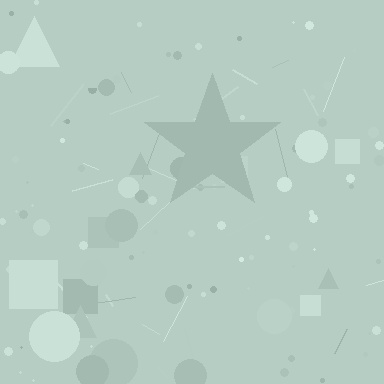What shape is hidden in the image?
A star is hidden in the image.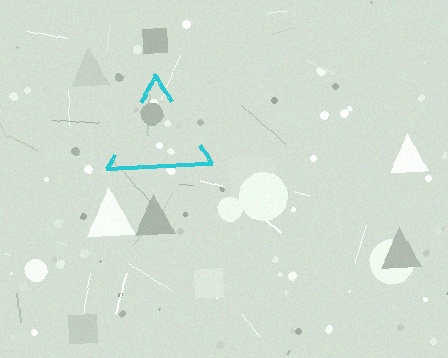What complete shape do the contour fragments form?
The contour fragments form a triangle.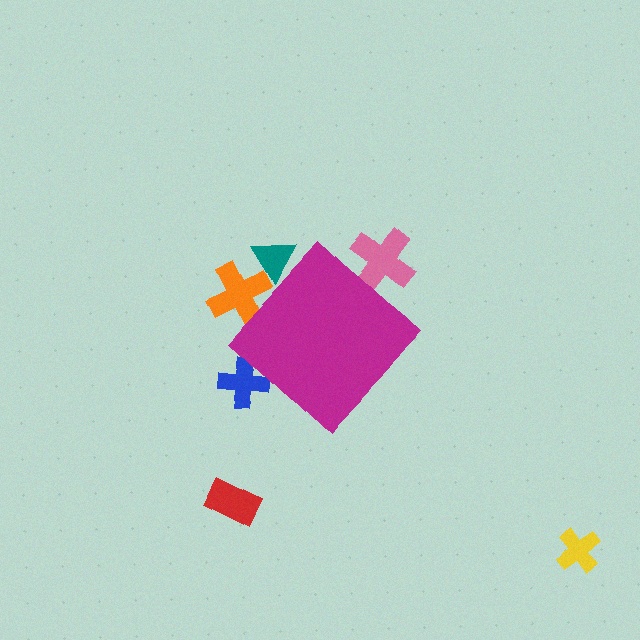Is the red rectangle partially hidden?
No, the red rectangle is fully visible.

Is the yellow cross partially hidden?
No, the yellow cross is fully visible.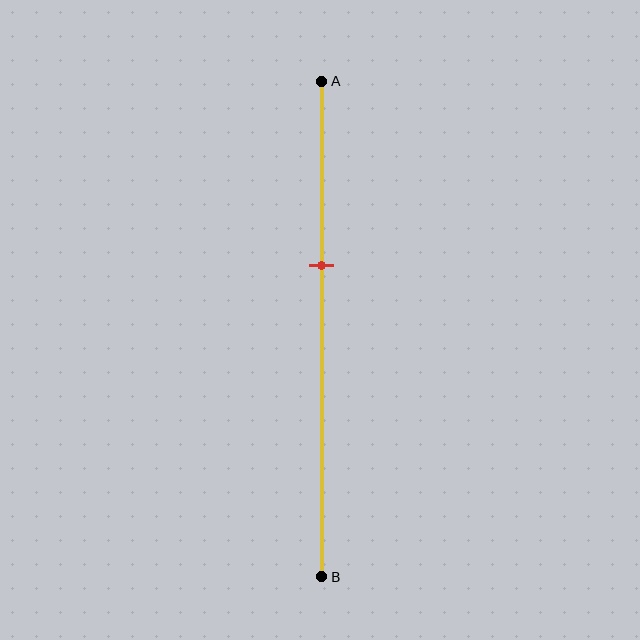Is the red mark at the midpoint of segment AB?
No, the mark is at about 35% from A, not at the 50% midpoint.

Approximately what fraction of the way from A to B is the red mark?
The red mark is approximately 35% of the way from A to B.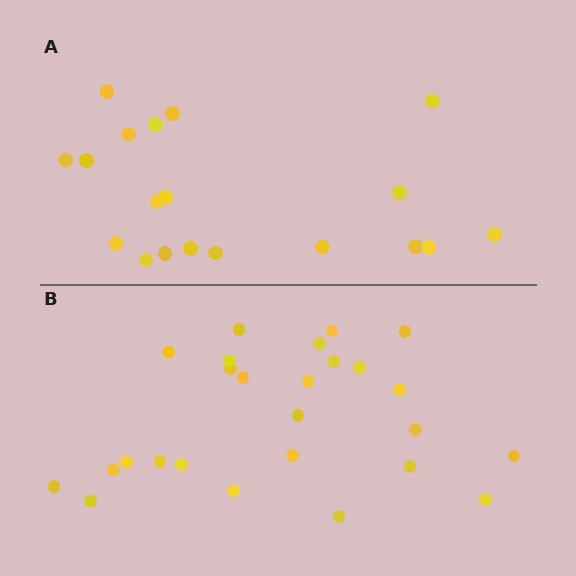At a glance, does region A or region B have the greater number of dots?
Region B (the bottom region) has more dots.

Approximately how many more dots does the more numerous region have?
Region B has roughly 8 or so more dots than region A.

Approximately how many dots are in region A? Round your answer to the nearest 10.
About 20 dots. (The exact count is 19, which rounds to 20.)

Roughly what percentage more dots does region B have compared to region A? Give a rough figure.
About 35% more.